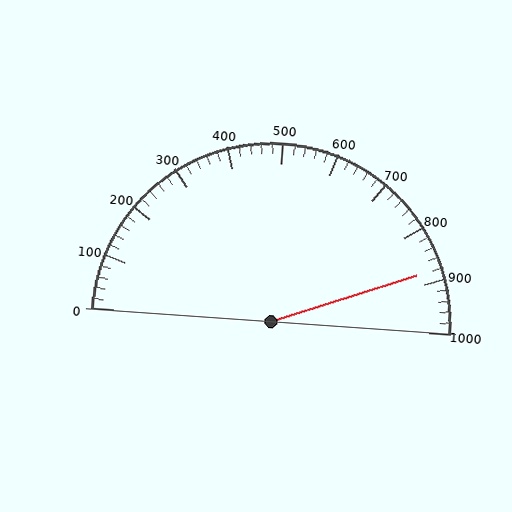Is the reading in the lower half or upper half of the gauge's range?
The reading is in the upper half of the range (0 to 1000).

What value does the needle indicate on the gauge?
The needle indicates approximately 880.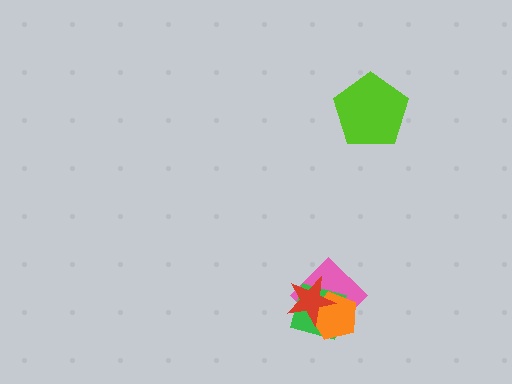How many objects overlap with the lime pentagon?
0 objects overlap with the lime pentagon.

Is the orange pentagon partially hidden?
Yes, it is partially covered by another shape.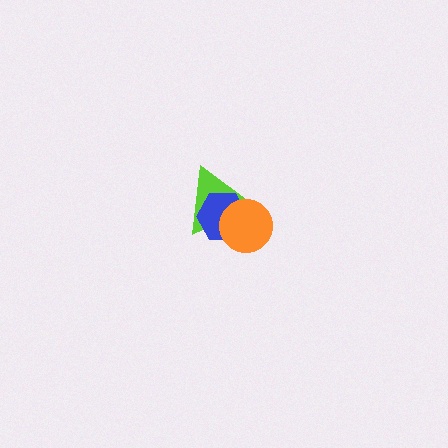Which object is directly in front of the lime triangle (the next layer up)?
The blue hexagon is directly in front of the lime triangle.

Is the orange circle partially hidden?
No, no other shape covers it.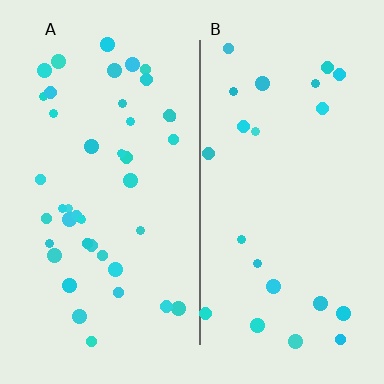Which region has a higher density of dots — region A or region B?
A (the left).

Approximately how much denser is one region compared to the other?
Approximately 1.9× — region A over region B.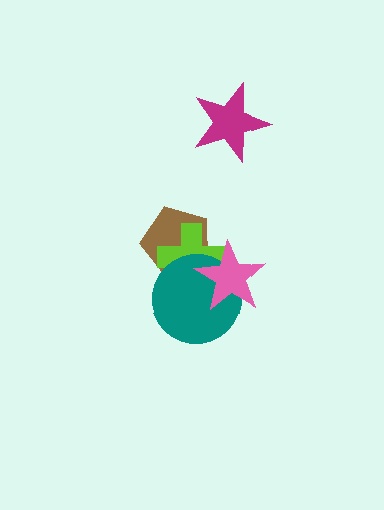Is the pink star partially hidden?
No, no other shape covers it.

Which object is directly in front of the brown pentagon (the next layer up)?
The lime cross is directly in front of the brown pentagon.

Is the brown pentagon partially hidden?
Yes, it is partially covered by another shape.